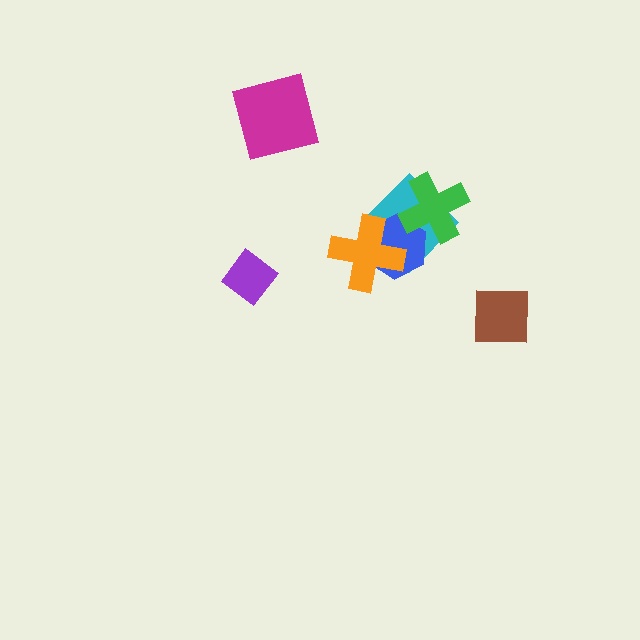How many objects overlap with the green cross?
2 objects overlap with the green cross.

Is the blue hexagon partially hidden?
Yes, it is partially covered by another shape.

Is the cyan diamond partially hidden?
Yes, it is partially covered by another shape.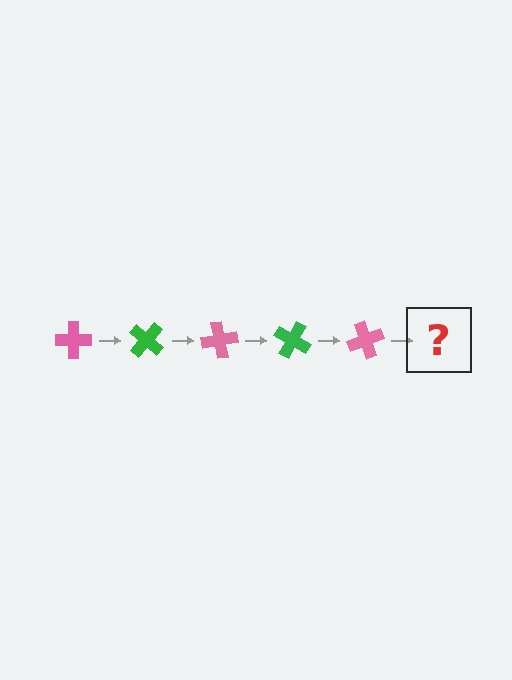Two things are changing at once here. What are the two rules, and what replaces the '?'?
The two rules are that it rotates 40 degrees each step and the color cycles through pink and green. The '?' should be a green cross, rotated 200 degrees from the start.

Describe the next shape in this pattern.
It should be a green cross, rotated 200 degrees from the start.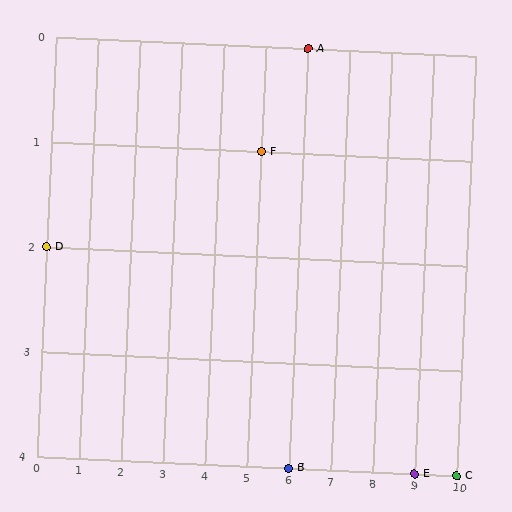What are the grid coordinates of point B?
Point B is at grid coordinates (6, 4).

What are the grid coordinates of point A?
Point A is at grid coordinates (6, 0).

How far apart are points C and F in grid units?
Points C and F are 5 columns and 3 rows apart (about 5.8 grid units diagonally).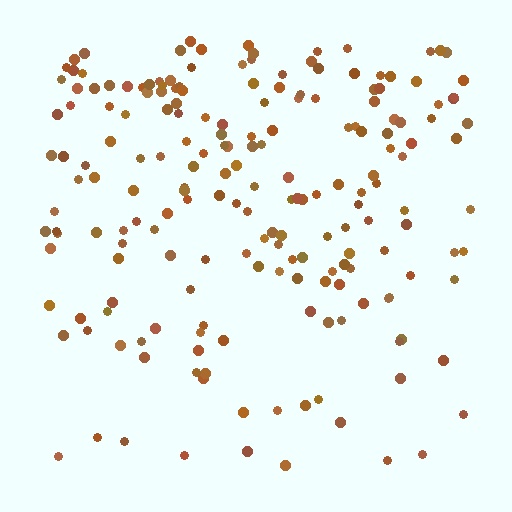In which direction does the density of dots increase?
From bottom to top, with the top side densest.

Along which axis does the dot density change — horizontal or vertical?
Vertical.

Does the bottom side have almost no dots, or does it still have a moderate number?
Still a moderate number, just noticeably fewer than the top.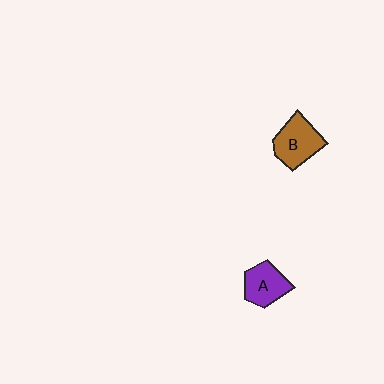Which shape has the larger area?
Shape B (brown).